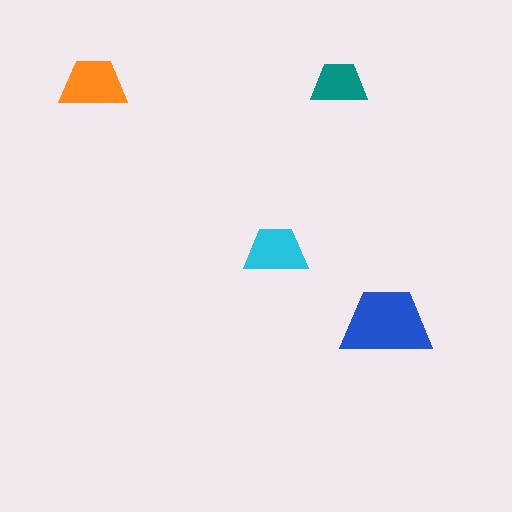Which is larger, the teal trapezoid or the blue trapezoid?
The blue one.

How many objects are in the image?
There are 4 objects in the image.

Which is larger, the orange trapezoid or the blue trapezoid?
The blue one.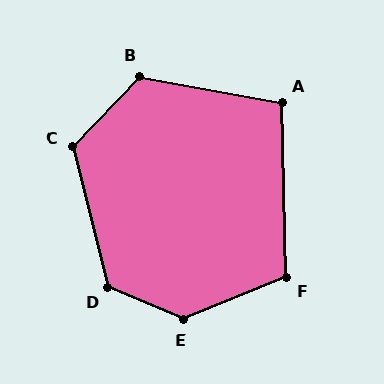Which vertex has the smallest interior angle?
A, at approximately 102 degrees.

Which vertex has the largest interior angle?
E, at approximately 135 degrees.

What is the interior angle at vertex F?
Approximately 111 degrees (obtuse).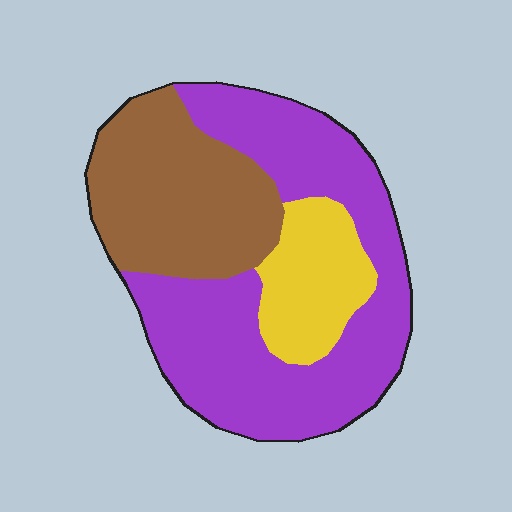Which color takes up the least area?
Yellow, at roughly 15%.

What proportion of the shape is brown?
Brown takes up about one third (1/3) of the shape.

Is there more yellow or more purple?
Purple.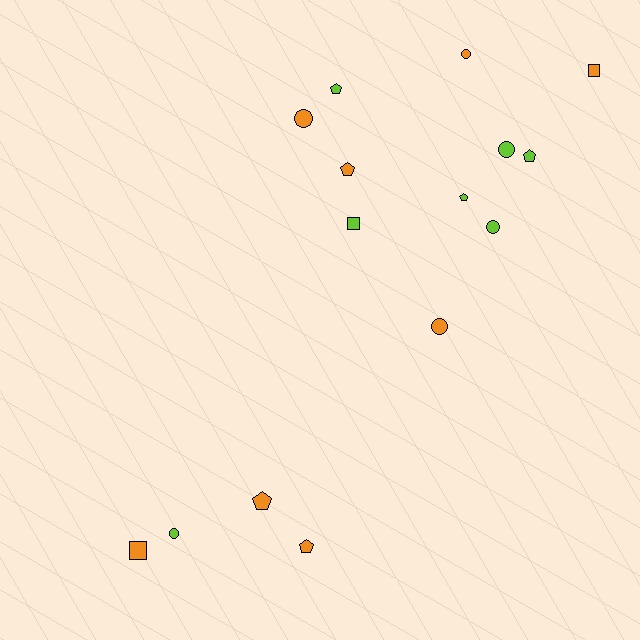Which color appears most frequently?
Orange, with 8 objects.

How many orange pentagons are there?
There are 3 orange pentagons.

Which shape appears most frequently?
Pentagon, with 6 objects.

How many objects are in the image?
There are 15 objects.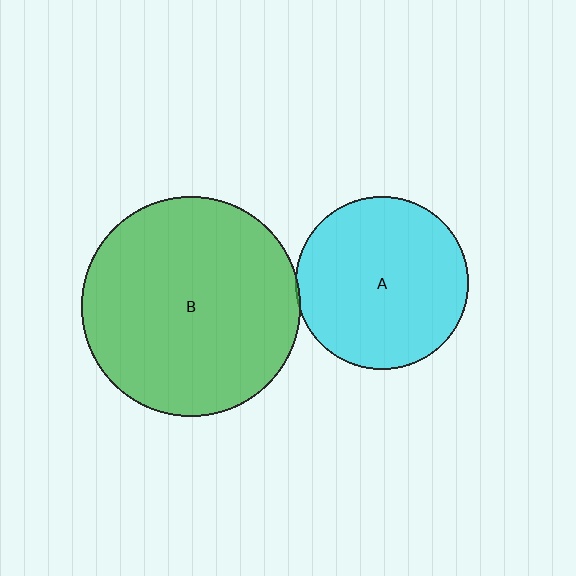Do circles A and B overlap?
Yes.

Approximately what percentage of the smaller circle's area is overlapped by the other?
Approximately 5%.